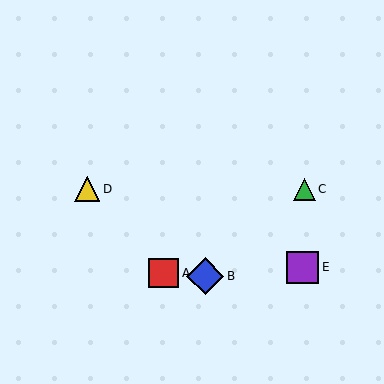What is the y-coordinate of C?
Object C is at y≈189.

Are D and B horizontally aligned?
No, D is at y≈189 and B is at y≈276.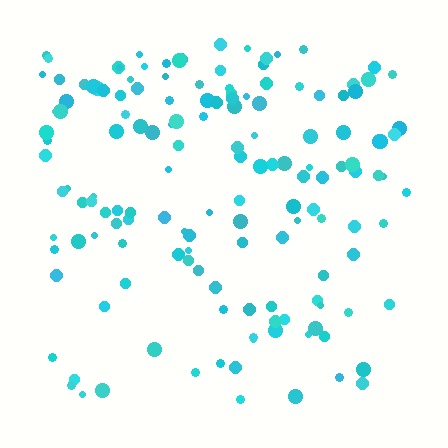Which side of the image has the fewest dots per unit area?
The bottom.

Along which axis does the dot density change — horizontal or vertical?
Vertical.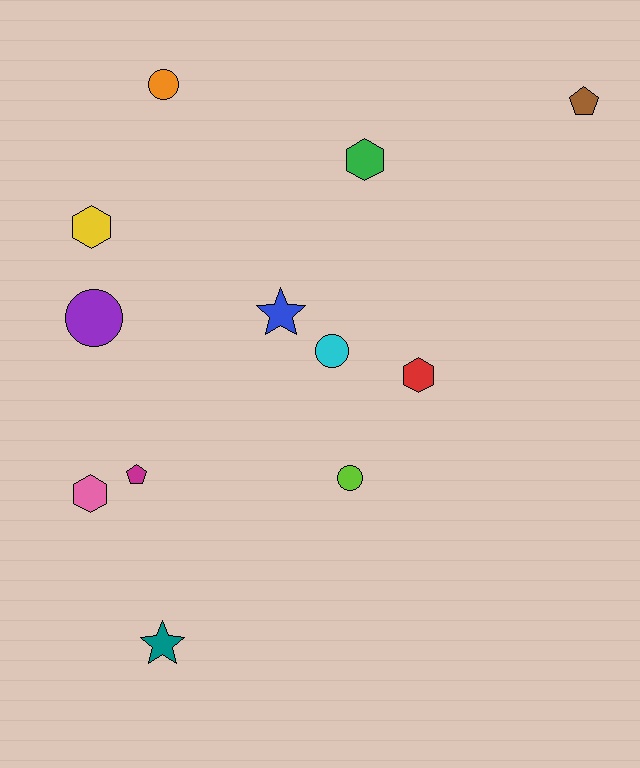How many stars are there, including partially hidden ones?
There are 2 stars.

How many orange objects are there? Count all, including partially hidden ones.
There is 1 orange object.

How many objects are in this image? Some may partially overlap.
There are 12 objects.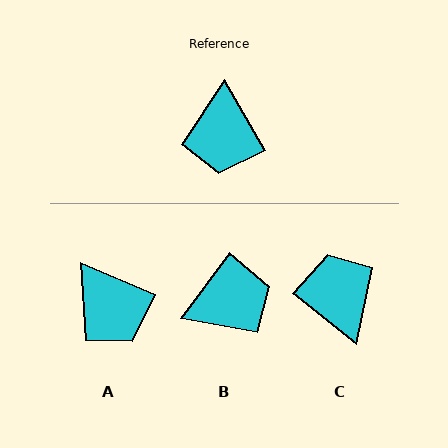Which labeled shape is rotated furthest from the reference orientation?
C, about 158 degrees away.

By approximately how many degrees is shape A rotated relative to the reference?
Approximately 38 degrees counter-clockwise.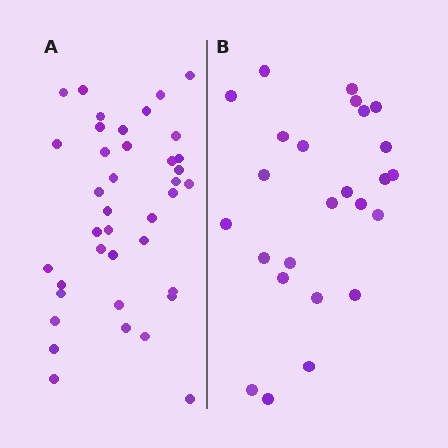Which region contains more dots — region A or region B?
Region A (the left region) has more dots.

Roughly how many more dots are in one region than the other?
Region A has approximately 15 more dots than region B.